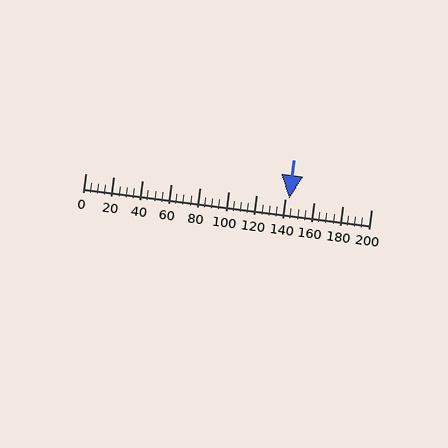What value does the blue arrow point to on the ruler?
The blue arrow points to approximately 142.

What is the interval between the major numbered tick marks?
The major tick marks are spaced 20 units apart.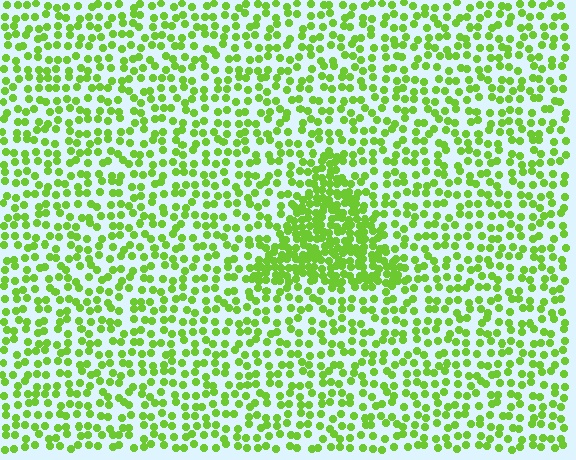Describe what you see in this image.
The image contains small lime elements arranged at two different densities. A triangle-shaped region is visible where the elements are more densely packed than the surrounding area.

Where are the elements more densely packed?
The elements are more densely packed inside the triangle boundary.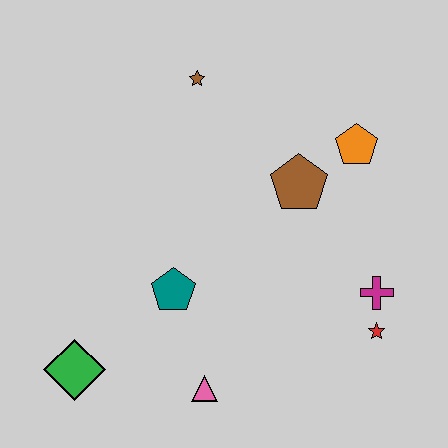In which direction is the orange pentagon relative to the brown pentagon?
The orange pentagon is to the right of the brown pentagon.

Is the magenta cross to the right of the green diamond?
Yes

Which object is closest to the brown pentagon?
The orange pentagon is closest to the brown pentagon.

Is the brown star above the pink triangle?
Yes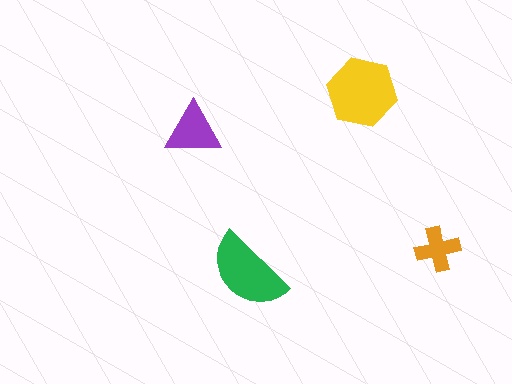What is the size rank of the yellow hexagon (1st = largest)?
1st.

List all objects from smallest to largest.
The orange cross, the purple triangle, the green semicircle, the yellow hexagon.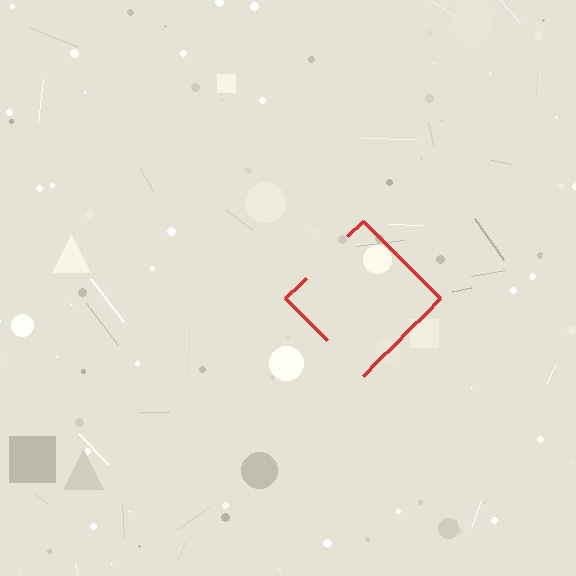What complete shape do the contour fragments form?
The contour fragments form a diamond.